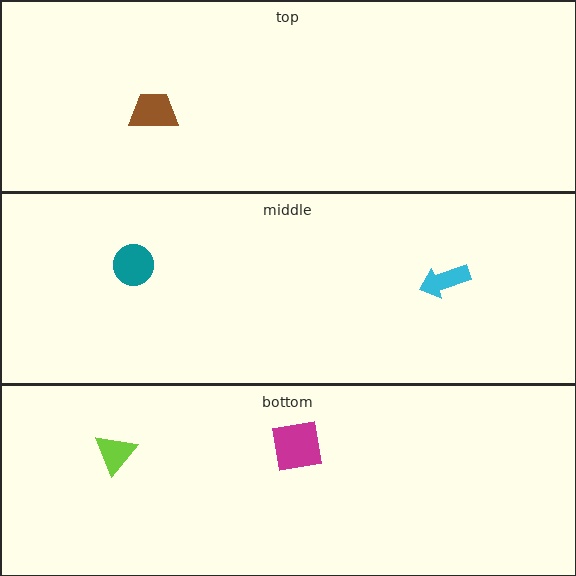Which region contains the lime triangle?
The bottom region.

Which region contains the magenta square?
The bottom region.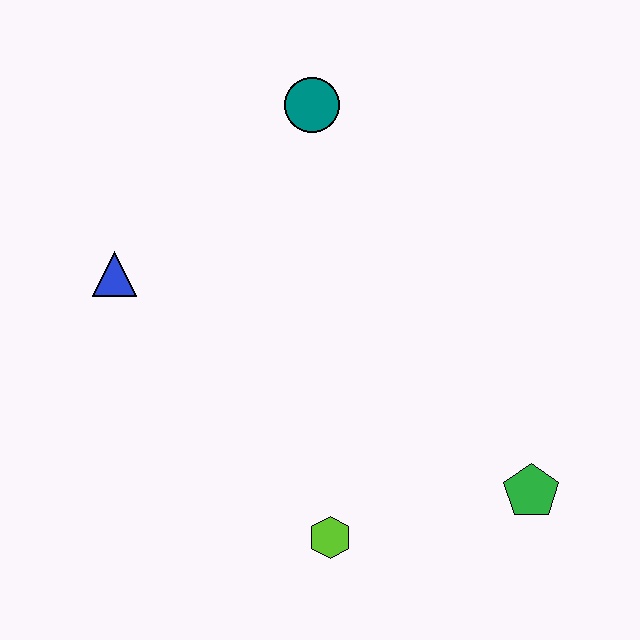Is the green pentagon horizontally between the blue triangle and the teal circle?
No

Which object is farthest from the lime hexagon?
The teal circle is farthest from the lime hexagon.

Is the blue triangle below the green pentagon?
No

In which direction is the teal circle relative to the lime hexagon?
The teal circle is above the lime hexagon.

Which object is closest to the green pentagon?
The lime hexagon is closest to the green pentagon.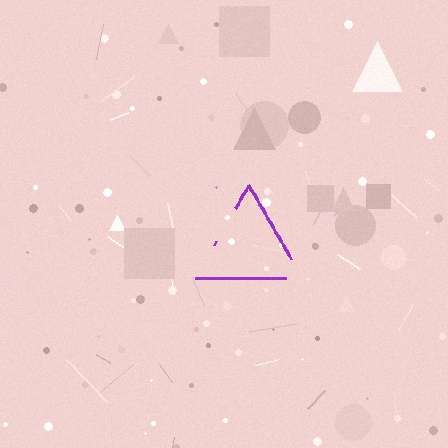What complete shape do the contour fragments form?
The contour fragments form a triangle.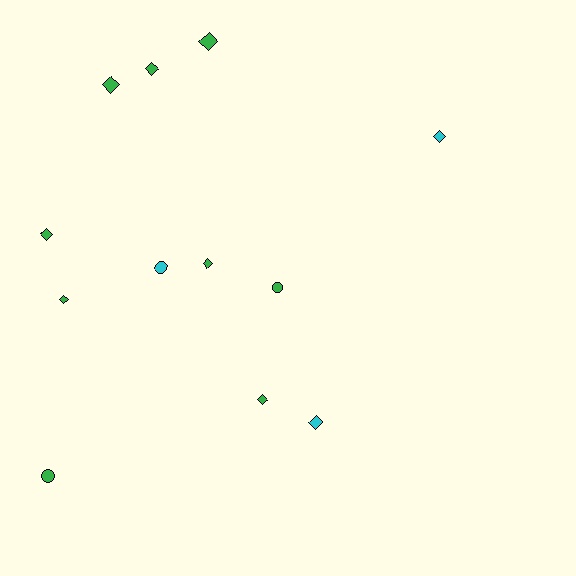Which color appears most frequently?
Green, with 9 objects.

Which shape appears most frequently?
Diamond, with 9 objects.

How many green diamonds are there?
There are 7 green diamonds.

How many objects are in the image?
There are 12 objects.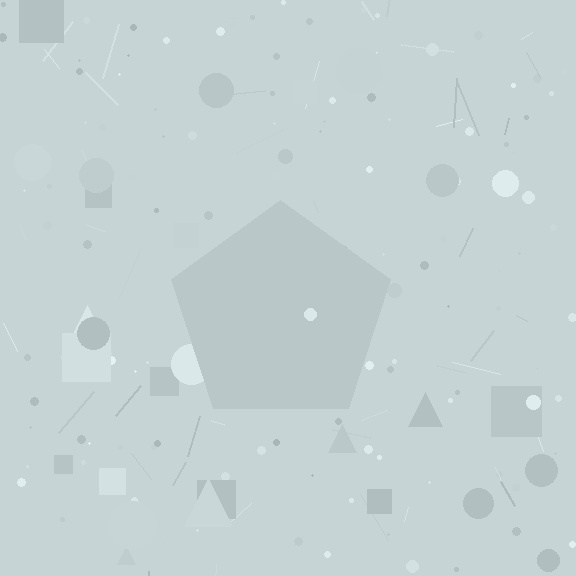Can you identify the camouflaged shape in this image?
The camouflaged shape is a pentagon.